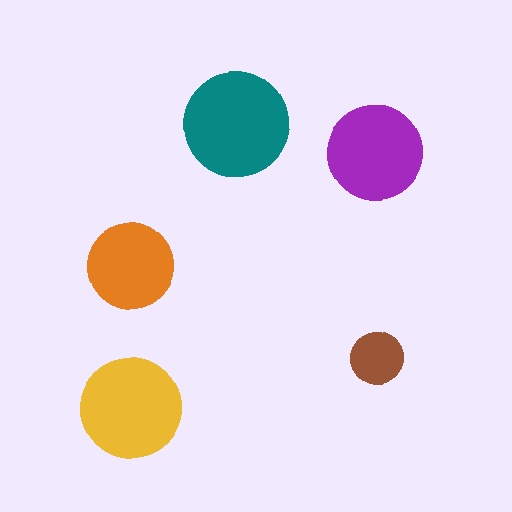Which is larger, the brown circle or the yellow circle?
The yellow one.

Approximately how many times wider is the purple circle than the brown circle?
About 2 times wider.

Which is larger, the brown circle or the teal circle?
The teal one.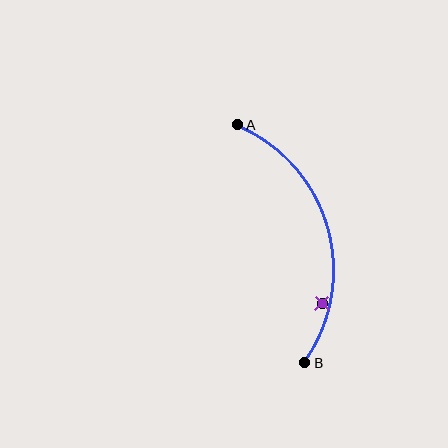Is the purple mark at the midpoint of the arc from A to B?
No — the purple mark does not lie on the arc at all. It sits slightly inside the curve.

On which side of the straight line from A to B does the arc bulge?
The arc bulges to the right of the straight line connecting A and B.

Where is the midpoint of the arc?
The arc midpoint is the point on the curve farthest from the straight line joining A and B. It sits to the right of that line.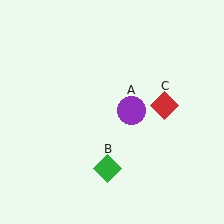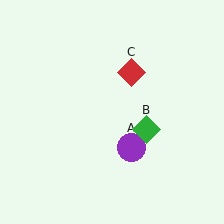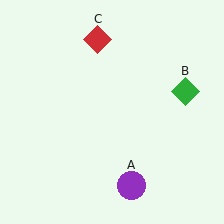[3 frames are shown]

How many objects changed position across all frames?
3 objects changed position: purple circle (object A), green diamond (object B), red diamond (object C).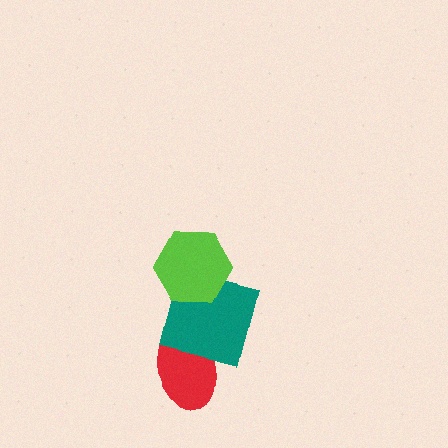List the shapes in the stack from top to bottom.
From top to bottom: the lime hexagon, the teal square, the red ellipse.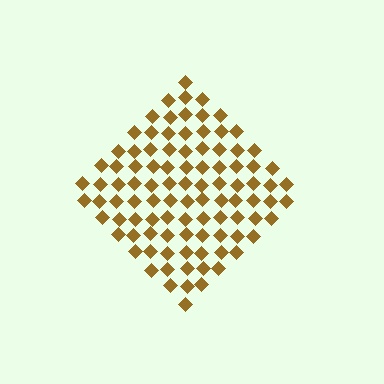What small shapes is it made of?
It is made of small diamonds.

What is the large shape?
The large shape is a diamond.